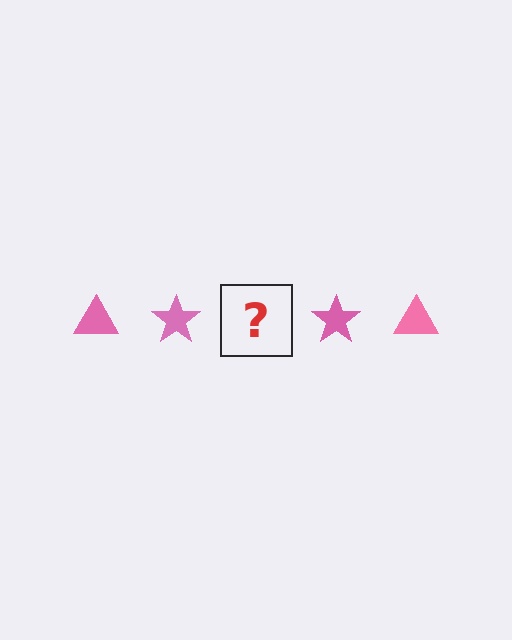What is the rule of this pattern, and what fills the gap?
The rule is that the pattern cycles through triangle, star shapes in pink. The gap should be filled with a pink triangle.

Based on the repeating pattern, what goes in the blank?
The blank should be a pink triangle.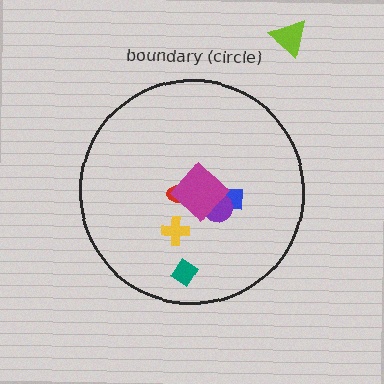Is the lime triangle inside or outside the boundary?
Outside.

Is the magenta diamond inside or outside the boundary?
Inside.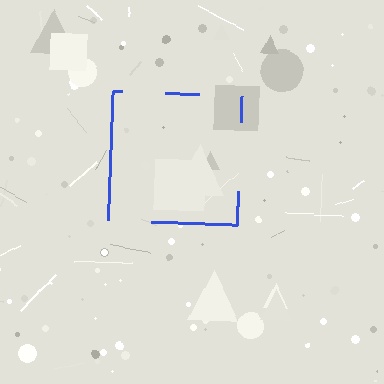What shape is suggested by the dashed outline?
The dashed outline suggests a square.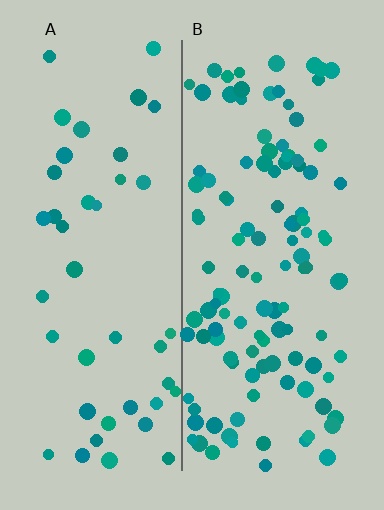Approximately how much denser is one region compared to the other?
Approximately 2.7× — region B over region A.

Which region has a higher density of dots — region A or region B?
B (the right).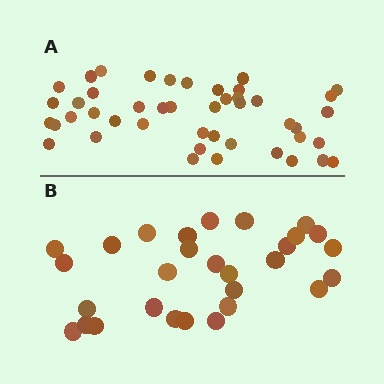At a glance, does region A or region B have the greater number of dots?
Region A (the top region) has more dots.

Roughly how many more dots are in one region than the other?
Region A has approximately 15 more dots than region B.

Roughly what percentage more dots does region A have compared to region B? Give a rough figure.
About 55% more.